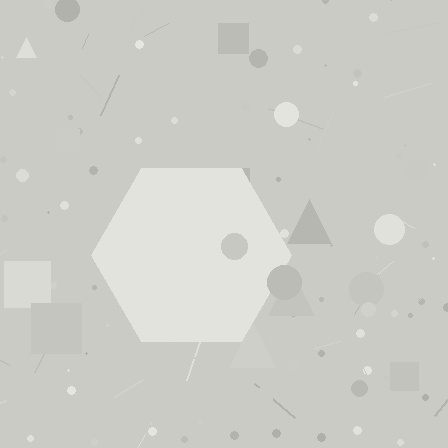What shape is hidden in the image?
A hexagon is hidden in the image.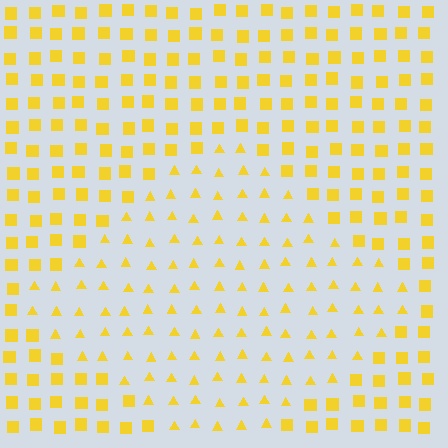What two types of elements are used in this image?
The image uses triangles inside the diamond region and squares outside it.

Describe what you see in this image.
The image is filled with small yellow elements arranged in a uniform grid. A diamond-shaped region contains triangles, while the surrounding area contains squares. The boundary is defined purely by the change in element shape.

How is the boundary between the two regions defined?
The boundary is defined by a change in element shape: triangles inside vs. squares outside. All elements share the same color and spacing.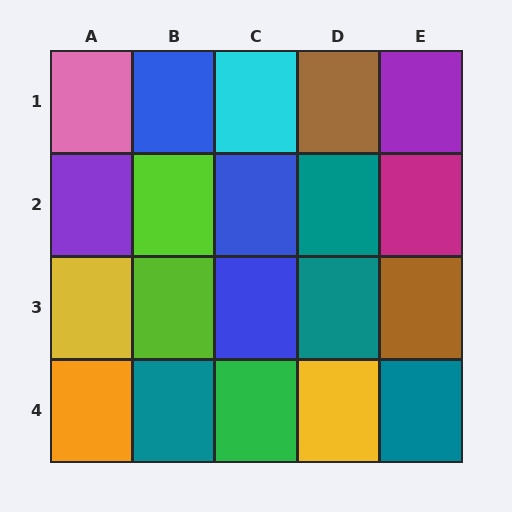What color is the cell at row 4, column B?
Teal.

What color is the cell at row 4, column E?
Teal.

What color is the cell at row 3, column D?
Teal.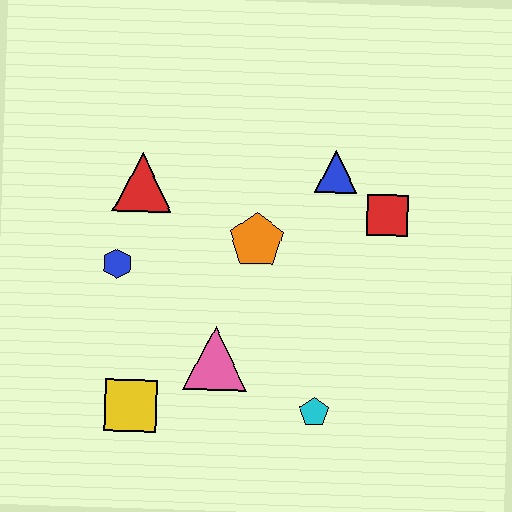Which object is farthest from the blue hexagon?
The red square is farthest from the blue hexagon.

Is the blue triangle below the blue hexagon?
No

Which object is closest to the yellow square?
The pink triangle is closest to the yellow square.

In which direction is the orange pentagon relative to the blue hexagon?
The orange pentagon is to the right of the blue hexagon.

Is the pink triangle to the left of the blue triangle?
Yes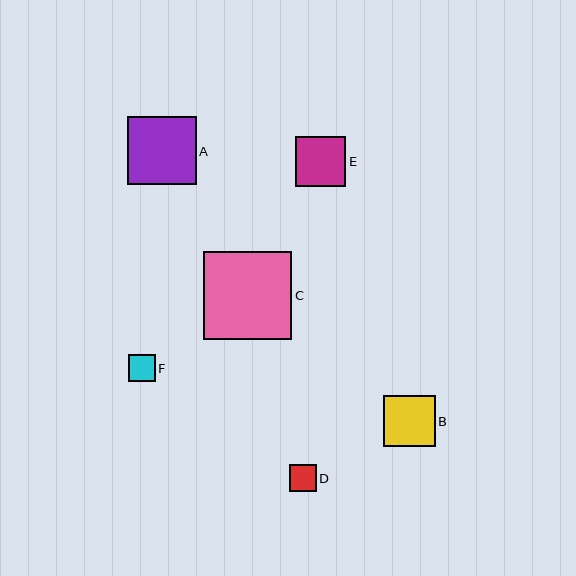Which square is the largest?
Square C is the largest with a size of approximately 89 pixels.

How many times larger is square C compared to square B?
Square C is approximately 1.7 times the size of square B.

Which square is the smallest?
Square F is the smallest with a size of approximately 27 pixels.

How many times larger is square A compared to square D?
Square A is approximately 2.5 times the size of square D.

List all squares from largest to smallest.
From largest to smallest: C, A, B, E, D, F.